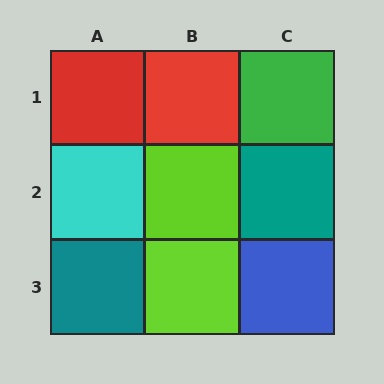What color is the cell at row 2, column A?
Cyan.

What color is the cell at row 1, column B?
Red.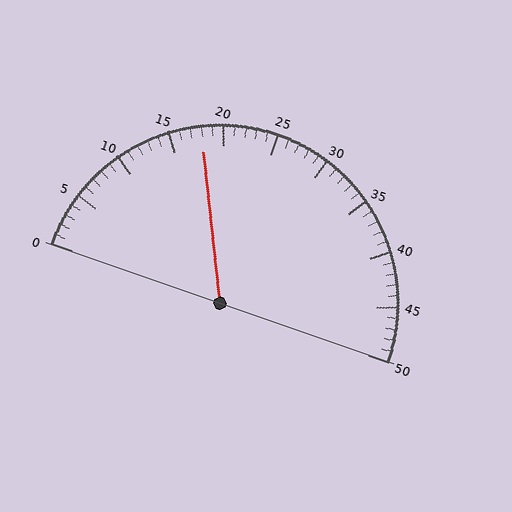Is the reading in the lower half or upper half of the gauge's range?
The reading is in the lower half of the range (0 to 50).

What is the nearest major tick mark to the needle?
The nearest major tick mark is 20.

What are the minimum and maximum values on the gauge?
The gauge ranges from 0 to 50.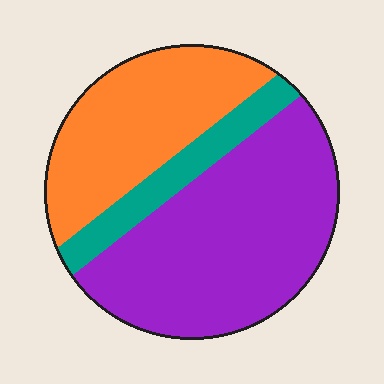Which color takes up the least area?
Teal, at roughly 15%.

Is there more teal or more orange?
Orange.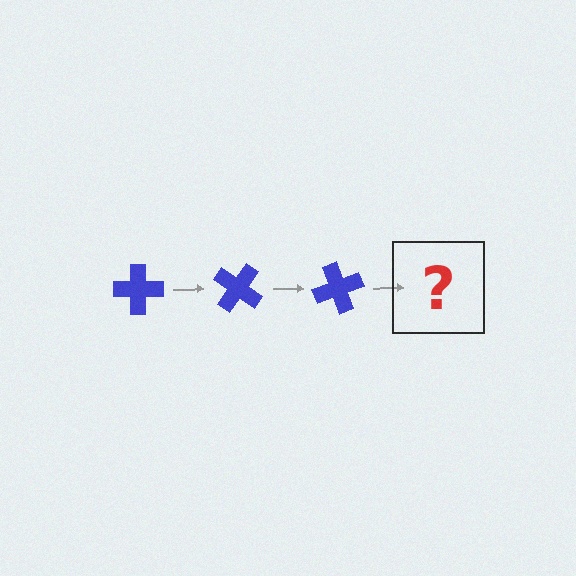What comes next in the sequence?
The next element should be a blue cross rotated 105 degrees.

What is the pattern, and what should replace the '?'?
The pattern is that the cross rotates 35 degrees each step. The '?' should be a blue cross rotated 105 degrees.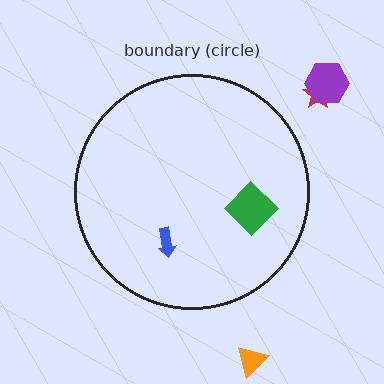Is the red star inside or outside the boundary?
Outside.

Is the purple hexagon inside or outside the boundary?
Outside.